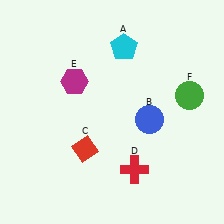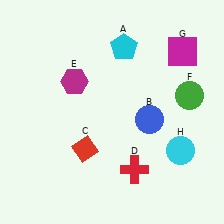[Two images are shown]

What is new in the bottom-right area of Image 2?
A cyan circle (H) was added in the bottom-right area of Image 2.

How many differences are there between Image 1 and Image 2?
There are 2 differences between the two images.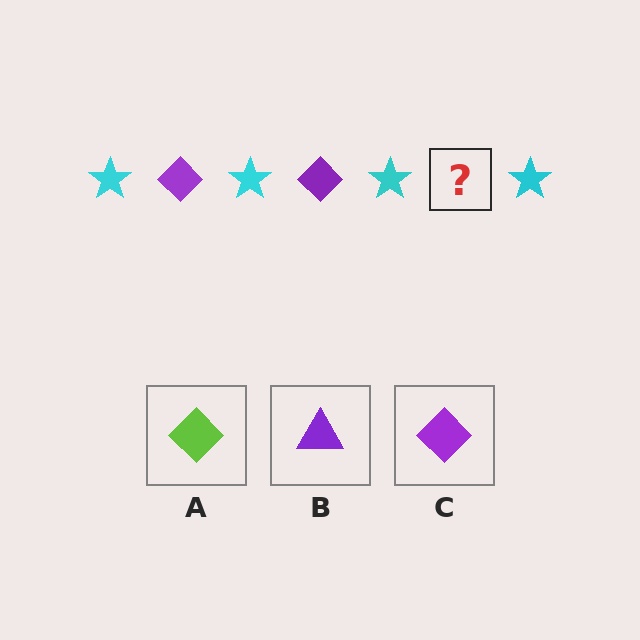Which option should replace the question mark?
Option C.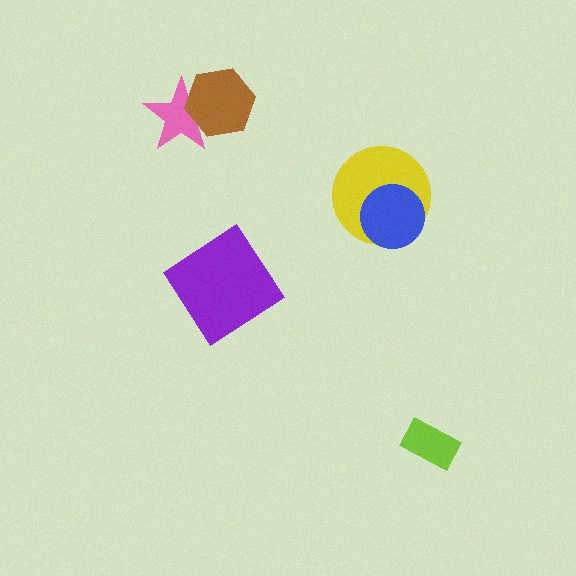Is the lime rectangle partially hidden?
No, no other shape covers it.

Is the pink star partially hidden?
Yes, it is partially covered by another shape.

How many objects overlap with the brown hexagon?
1 object overlaps with the brown hexagon.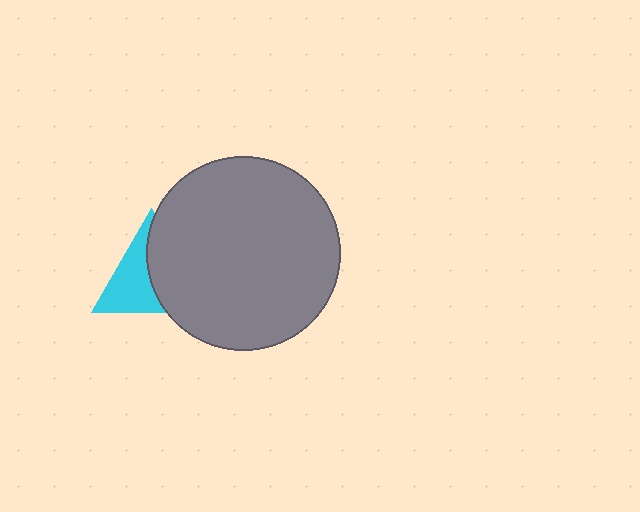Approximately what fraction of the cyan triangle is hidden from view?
Roughly 50% of the cyan triangle is hidden behind the gray circle.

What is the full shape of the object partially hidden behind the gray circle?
The partially hidden object is a cyan triangle.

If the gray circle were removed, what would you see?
You would see the complete cyan triangle.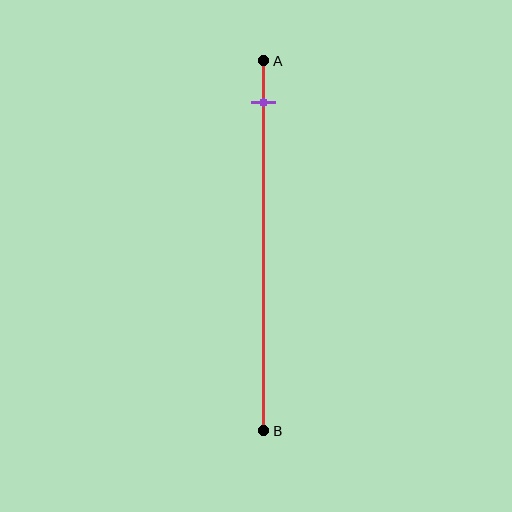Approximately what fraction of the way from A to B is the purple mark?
The purple mark is approximately 10% of the way from A to B.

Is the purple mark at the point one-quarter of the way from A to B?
No, the mark is at about 10% from A, not at the 25% one-quarter point.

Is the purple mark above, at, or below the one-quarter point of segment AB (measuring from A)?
The purple mark is above the one-quarter point of segment AB.